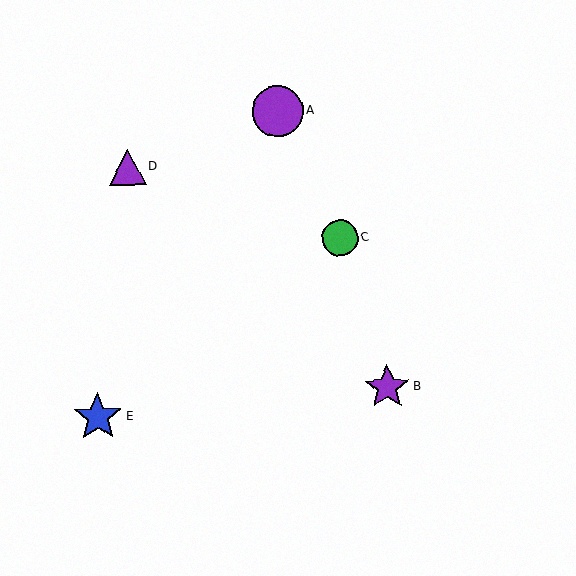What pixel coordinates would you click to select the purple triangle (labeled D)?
Click at (127, 167) to select the purple triangle D.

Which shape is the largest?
The purple circle (labeled A) is the largest.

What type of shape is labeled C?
Shape C is a green circle.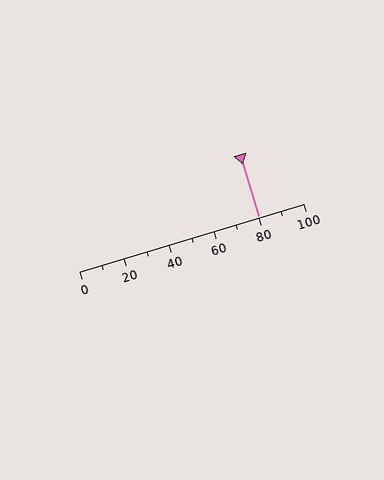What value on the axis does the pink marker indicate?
The marker indicates approximately 80.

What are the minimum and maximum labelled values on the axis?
The axis runs from 0 to 100.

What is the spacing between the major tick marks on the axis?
The major ticks are spaced 20 apart.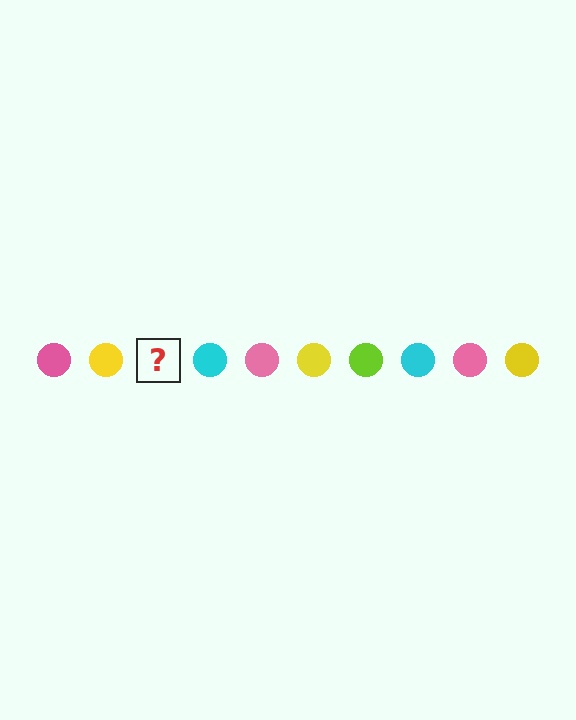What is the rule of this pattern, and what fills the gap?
The rule is that the pattern cycles through pink, yellow, lime, cyan circles. The gap should be filled with a lime circle.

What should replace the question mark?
The question mark should be replaced with a lime circle.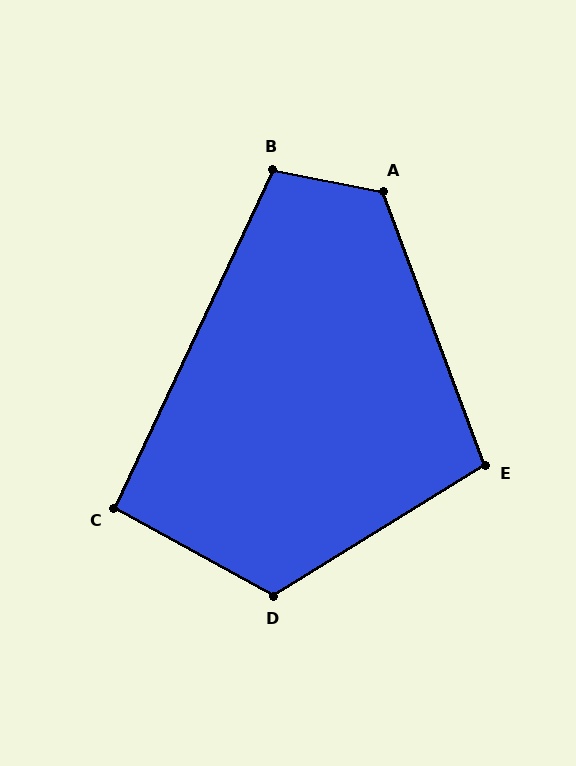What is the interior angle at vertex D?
Approximately 119 degrees (obtuse).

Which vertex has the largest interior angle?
A, at approximately 122 degrees.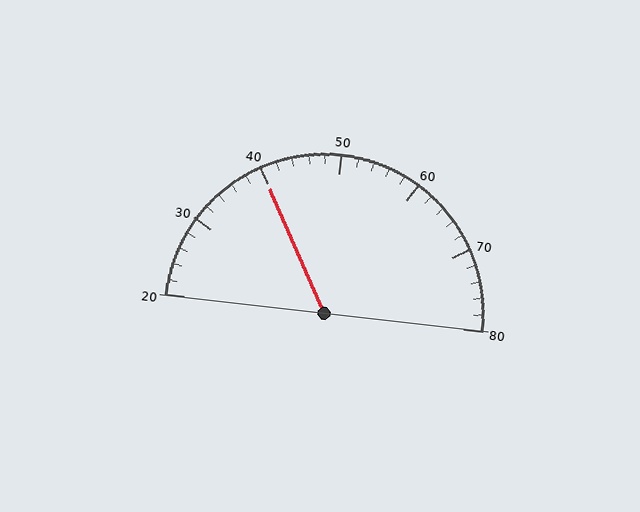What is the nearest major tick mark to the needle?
The nearest major tick mark is 40.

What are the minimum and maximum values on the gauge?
The gauge ranges from 20 to 80.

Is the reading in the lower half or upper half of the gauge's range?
The reading is in the lower half of the range (20 to 80).